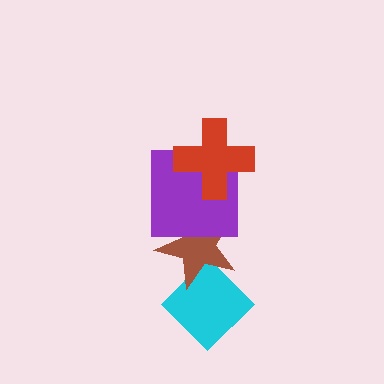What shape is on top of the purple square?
The red cross is on top of the purple square.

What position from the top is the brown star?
The brown star is 3rd from the top.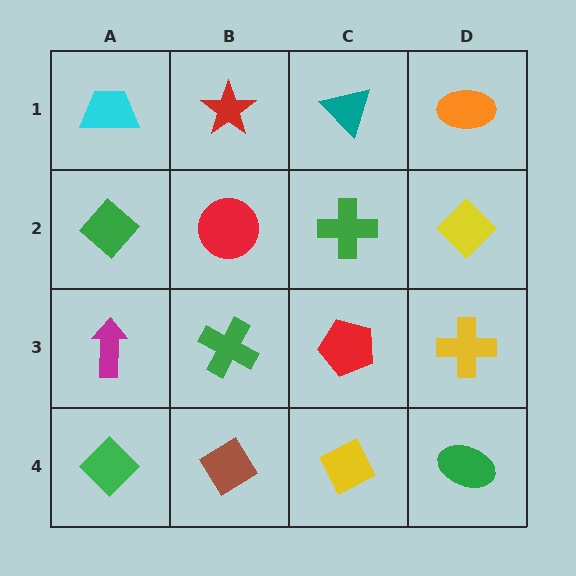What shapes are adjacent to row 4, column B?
A green cross (row 3, column B), a green diamond (row 4, column A), a yellow diamond (row 4, column C).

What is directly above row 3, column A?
A green diamond.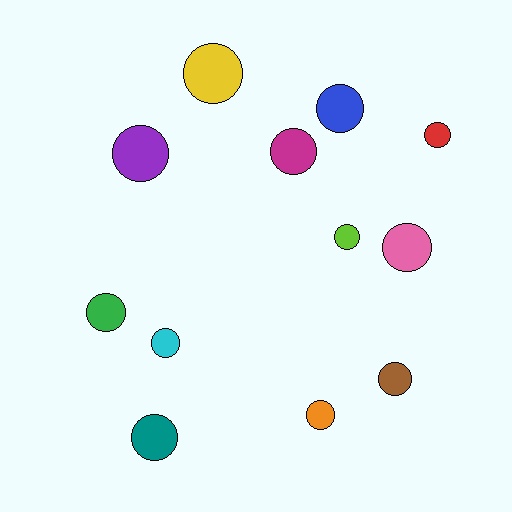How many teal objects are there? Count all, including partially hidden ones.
There is 1 teal object.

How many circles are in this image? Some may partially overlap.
There are 12 circles.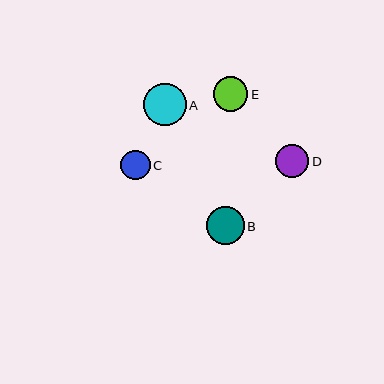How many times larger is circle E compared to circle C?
Circle E is approximately 1.2 times the size of circle C.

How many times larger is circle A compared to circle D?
Circle A is approximately 1.3 times the size of circle D.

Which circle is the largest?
Circle A is the largest with a size of approximately 43 pixels.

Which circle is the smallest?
Circle C is the smallest with a size of approximately 29 pixels.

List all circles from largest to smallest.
From largest to smallest: A, B, E, D, C.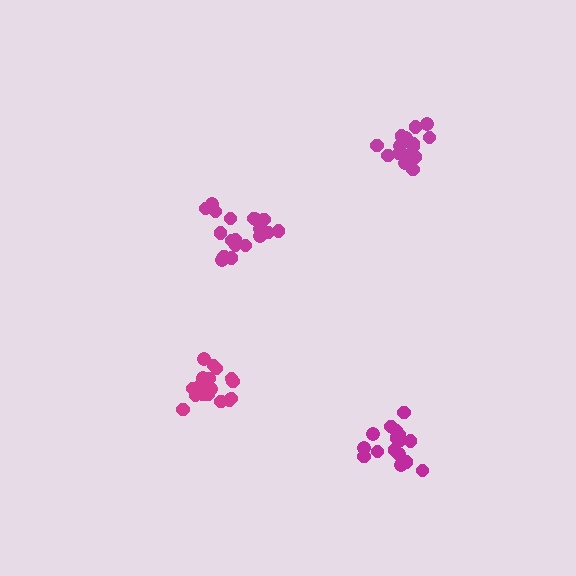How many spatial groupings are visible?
There are 4 spatial groupings.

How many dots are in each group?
Group 1: 19 dots, Group 2: 16 dots, Group 3: 19 dots, Group 4: 16 dots (70 total).